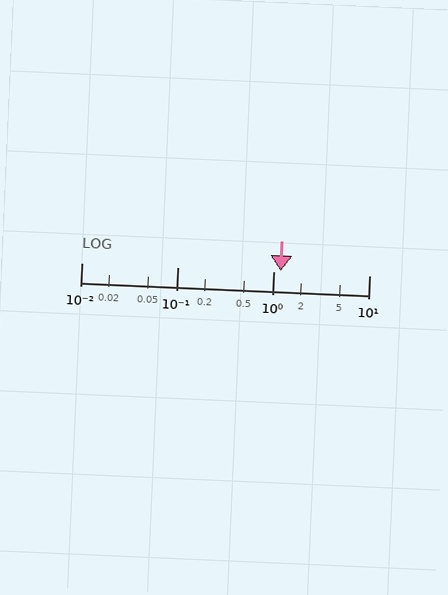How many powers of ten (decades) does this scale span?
The scale spans 3 decades, from 0.01 to 10.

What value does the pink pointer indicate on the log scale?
The pointer indicates approximately 1.2.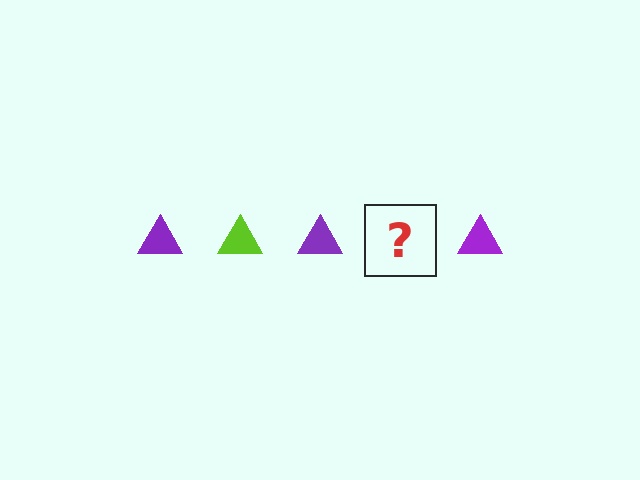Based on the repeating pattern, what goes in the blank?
The blank should be a lime triangle.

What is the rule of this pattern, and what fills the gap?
The rule is that the pattern cycles through purple, lime triangles. The gap should be filled with a lime triangle.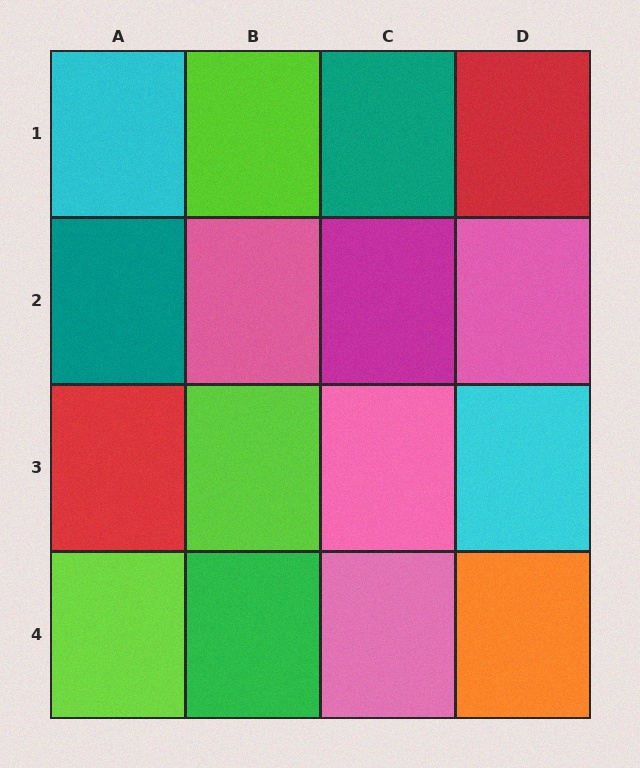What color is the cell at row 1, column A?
Cyan.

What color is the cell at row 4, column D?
Orange.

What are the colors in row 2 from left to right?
Teal, pink, magenta, pink.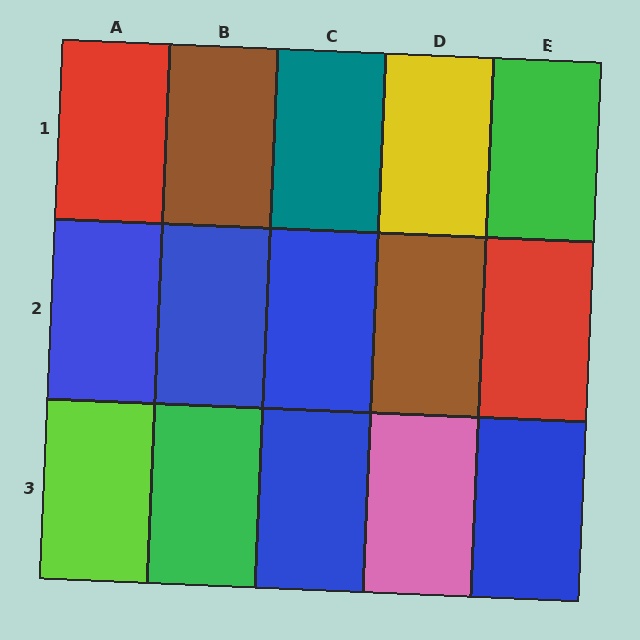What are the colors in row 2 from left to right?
Blue, blue, blue, brown, red.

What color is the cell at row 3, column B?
Green.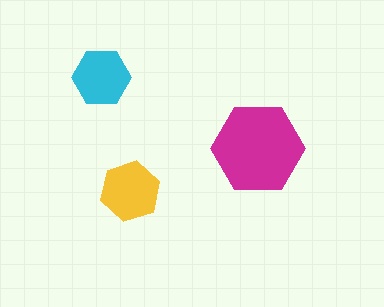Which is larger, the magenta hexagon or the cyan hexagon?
The magenta one.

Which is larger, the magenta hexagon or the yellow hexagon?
The magenta one.